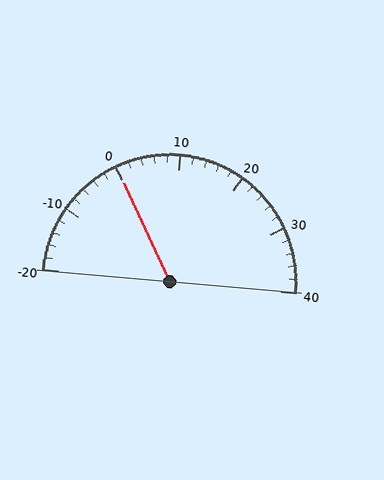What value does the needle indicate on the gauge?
The needle indicates approximately 0.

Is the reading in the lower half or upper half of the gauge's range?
The reading is in the lower half of the range (-20 to 40).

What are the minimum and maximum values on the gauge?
The gauge ranges from -20 to 40.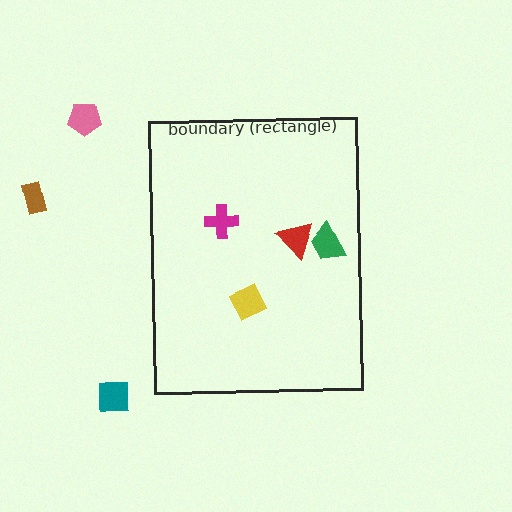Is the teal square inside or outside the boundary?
Outside.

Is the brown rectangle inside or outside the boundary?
Outside.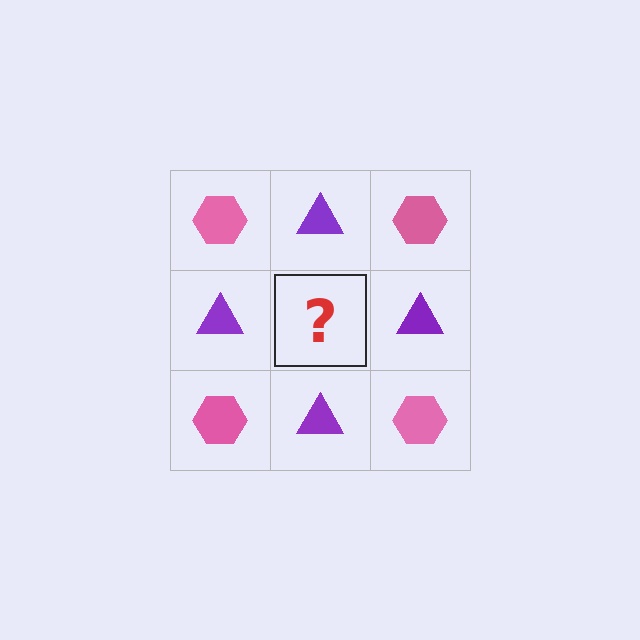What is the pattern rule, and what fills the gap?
The rule is that it alternates pink hexagon and purple triangle in a checkerboard pattern. The gap should be filled with a pink hexagon.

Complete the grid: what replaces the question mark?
The question mark should be replaced with a pink hexagon.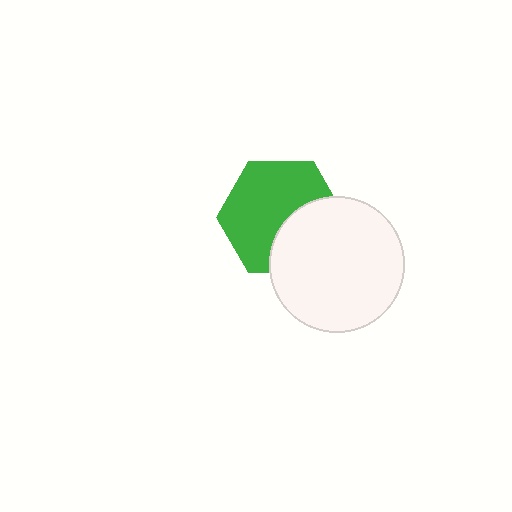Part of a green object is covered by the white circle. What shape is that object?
It is a hexagon.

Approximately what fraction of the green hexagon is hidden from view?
Roughly 36% of the green hexagon is hidden behind the white circle.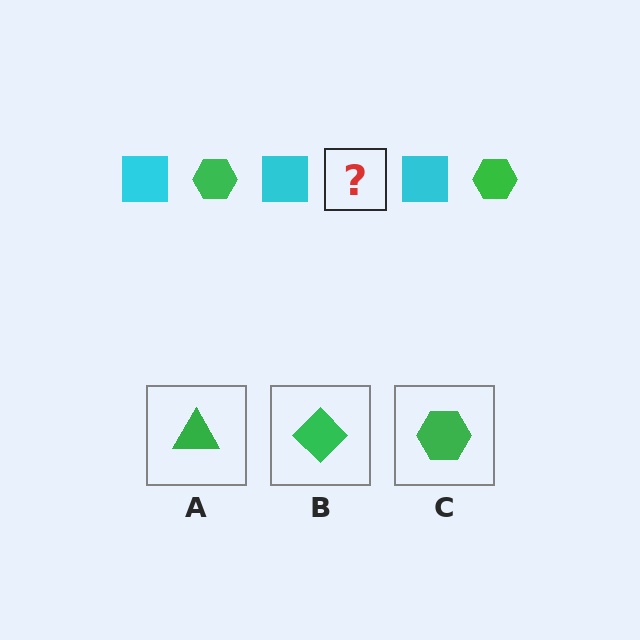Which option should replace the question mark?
Option C.